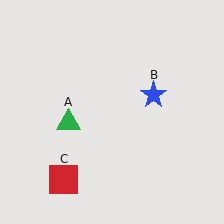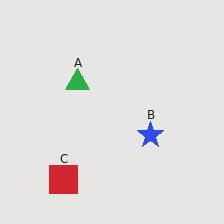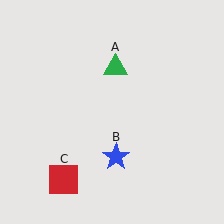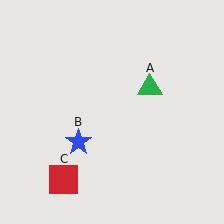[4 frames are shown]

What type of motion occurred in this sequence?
The green triangle (object A), blue star (object B) rotated clockwise around the center of the scene.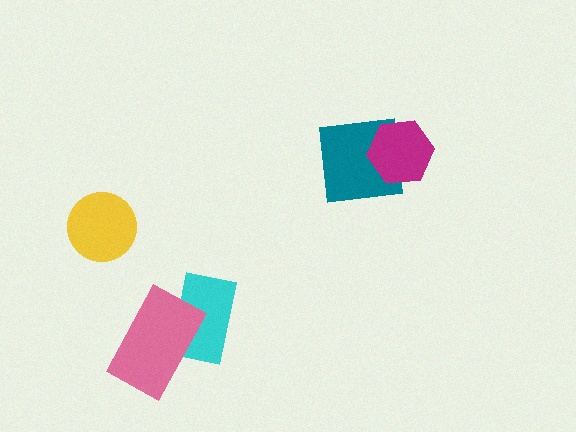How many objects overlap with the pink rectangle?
1 object overlaps with the pink rectangle.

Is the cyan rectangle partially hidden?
Yes, it is partially covered by another shape.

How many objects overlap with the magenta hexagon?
1 object overlaps with the magenta hexagon.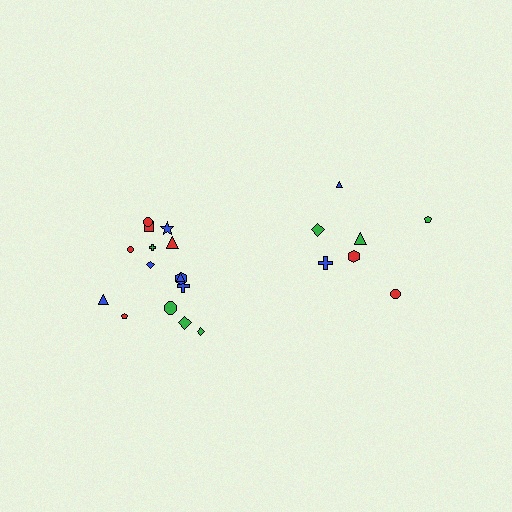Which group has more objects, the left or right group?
The left group.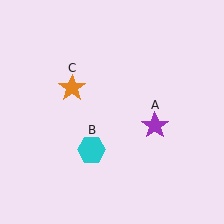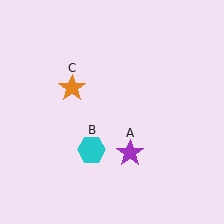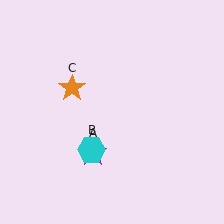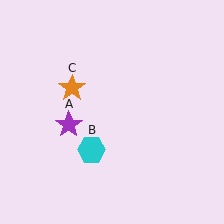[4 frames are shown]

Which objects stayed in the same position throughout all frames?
Cyan hexagon (object B) and orange star (object C) remained stationary.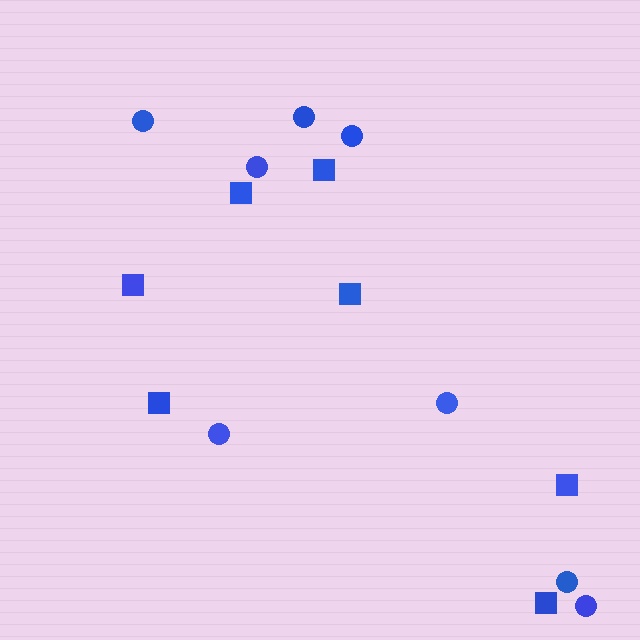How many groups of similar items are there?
There are 2 groups: one group of circles (8) and one group of squares (7).